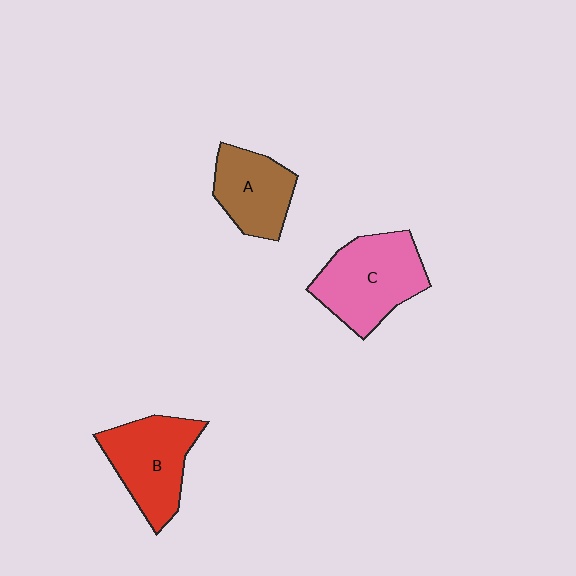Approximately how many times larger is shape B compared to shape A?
Approximately 1.2 times.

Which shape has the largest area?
Shape C (pink).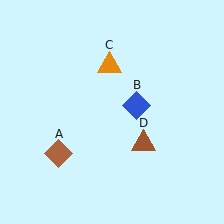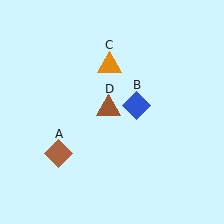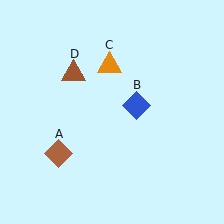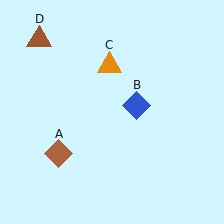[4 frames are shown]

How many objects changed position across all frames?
1 object changed position: brown triangle (object D).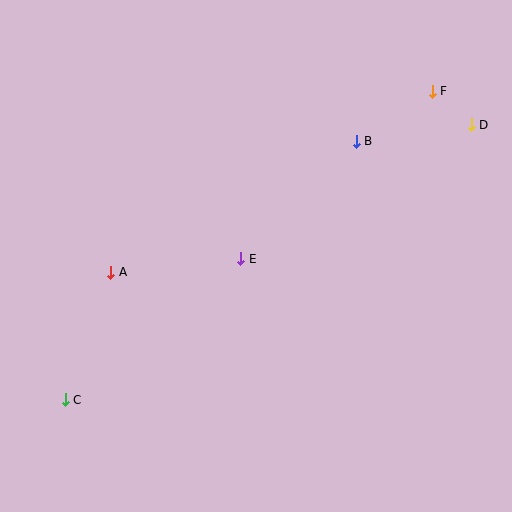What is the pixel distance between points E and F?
The distance between E and F is 254 pixels.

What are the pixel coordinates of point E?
Point E is at (241, 259).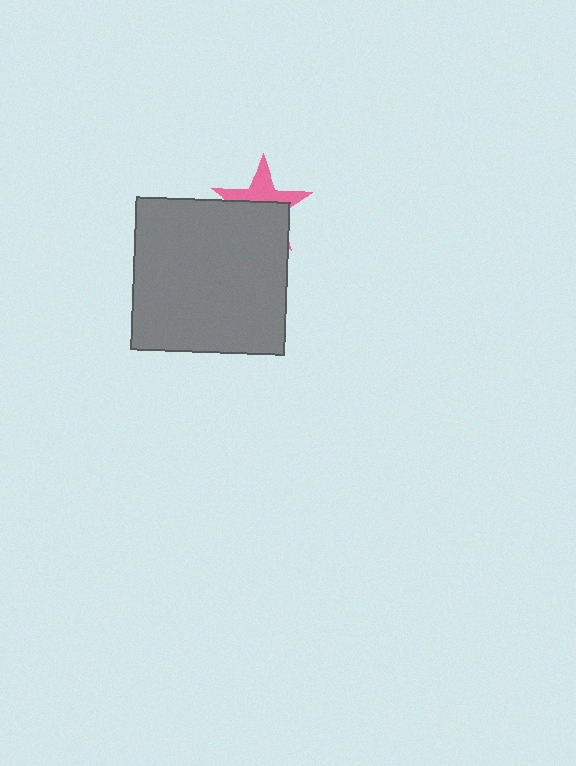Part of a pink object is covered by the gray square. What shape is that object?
It is a star.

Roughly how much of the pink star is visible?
A small part of it is visible (roughly 43%).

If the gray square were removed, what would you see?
You would see the complete pink star.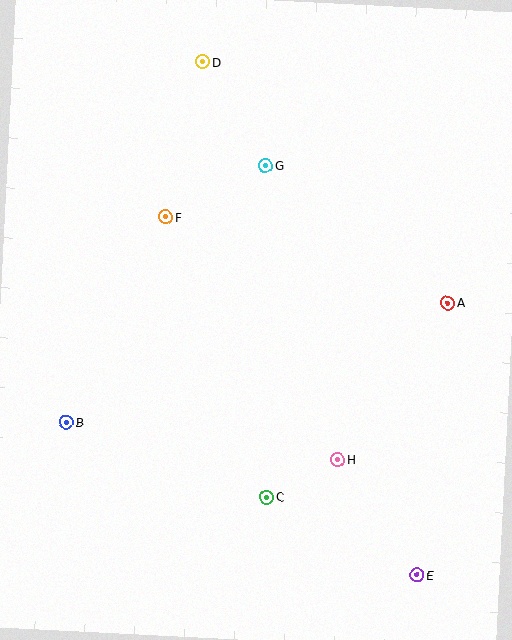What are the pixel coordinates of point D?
Point D is at (203, 62).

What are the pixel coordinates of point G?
Point G is at (266, 165).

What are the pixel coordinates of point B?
Point B is at (66, 422).